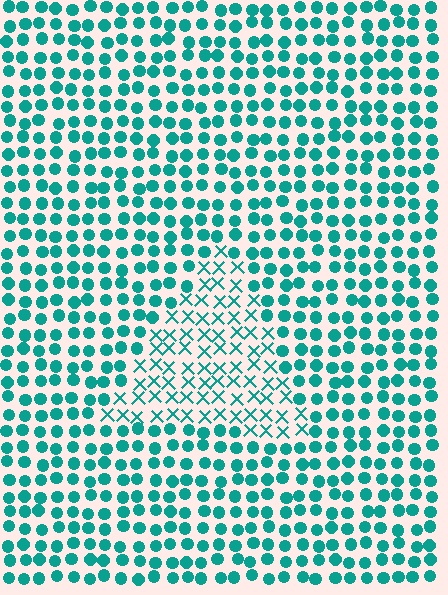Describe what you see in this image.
The image is filled with small teal elements arranged in a uniform grid. A triangle-shaped region contains X marks, while the surrounding area contains circles. The boundary is defined purely by the change in element shape.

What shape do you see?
I see a triangle.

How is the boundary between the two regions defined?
The boundary is defined by a change in element shape: X marks inside vs. circles outside. All elements share the same color and spacing.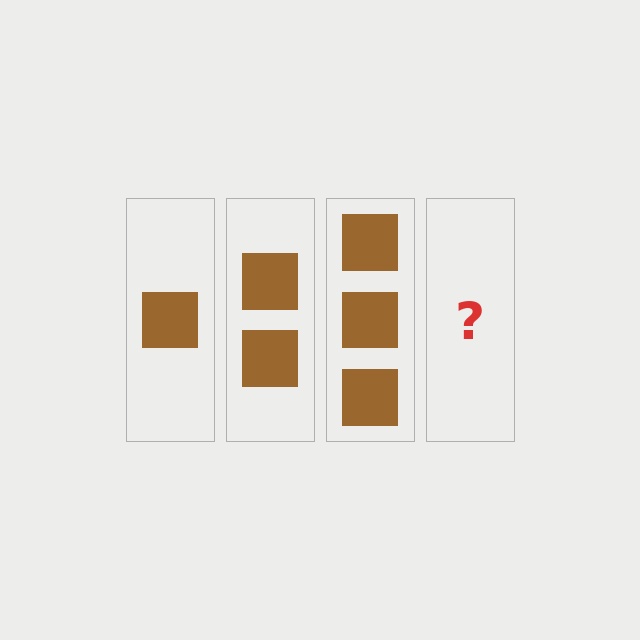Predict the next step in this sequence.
The next step is 4 squares.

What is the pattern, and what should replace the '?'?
The pattern is that each step adds one more square. The '?' should be 4 squares.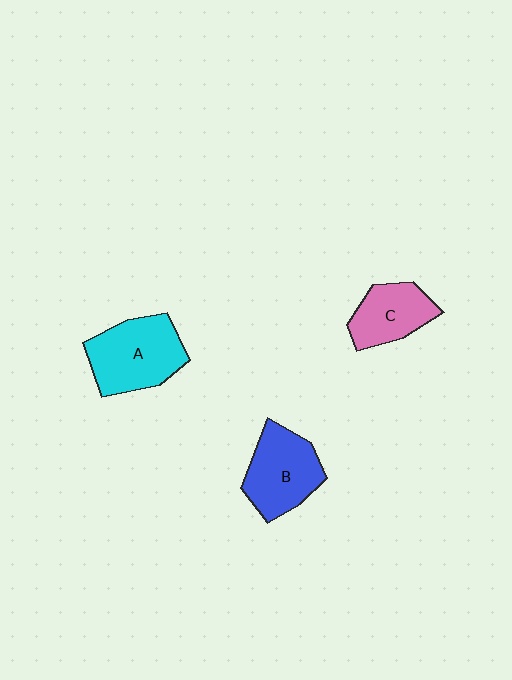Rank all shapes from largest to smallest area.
From largest to smallest: A (cyan), B (blue), C (pink).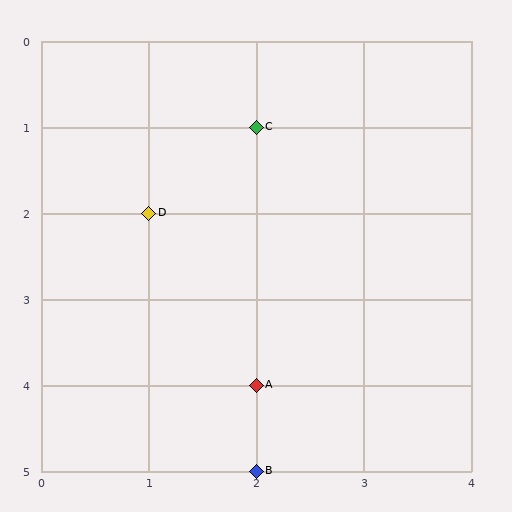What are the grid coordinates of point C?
Point C is at grid coordinates (2, 1).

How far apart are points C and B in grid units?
Points C and B are 4 rows apart.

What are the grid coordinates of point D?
Point D is at grid coordinates (1, 2).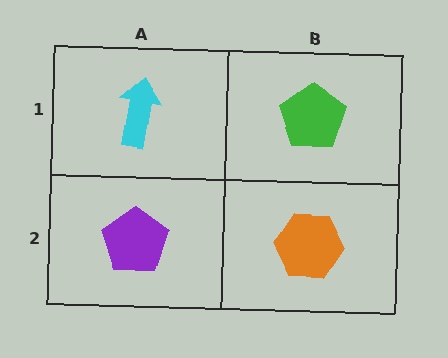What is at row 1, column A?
A cyan arrow.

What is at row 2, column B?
An orange hexagon.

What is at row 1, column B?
A green pentagon.